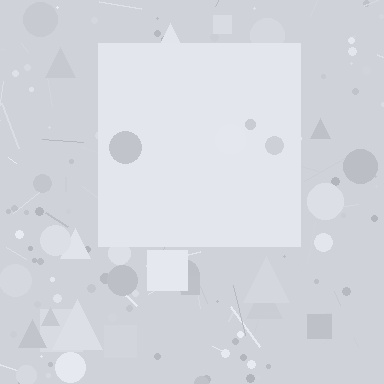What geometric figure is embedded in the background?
A square is embedded in the background.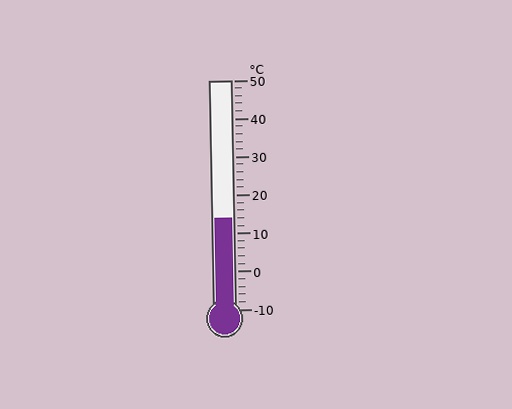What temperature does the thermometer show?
The thermometer shows approximately 14°C.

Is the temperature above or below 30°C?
The temperature is below 30°C.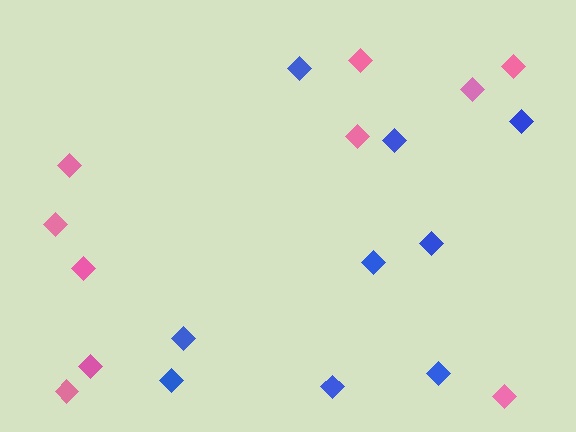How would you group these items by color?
There are 2 groups: one group of pink diamonds (10) and one group of blue diamonds (9).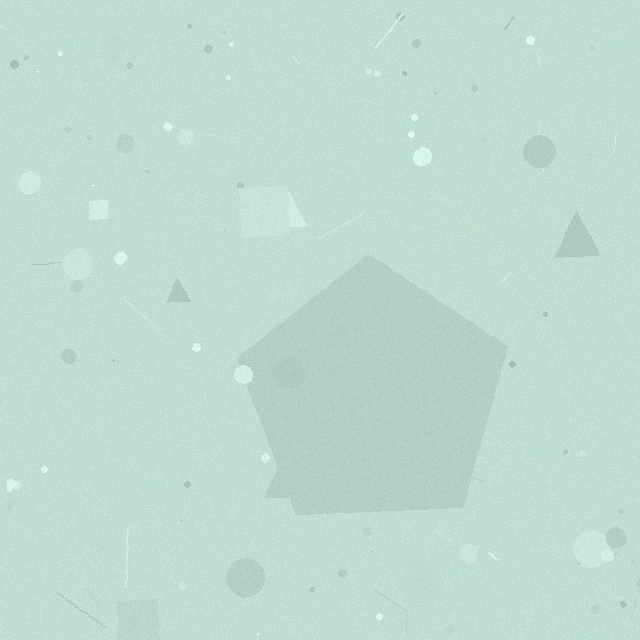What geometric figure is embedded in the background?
A pentagon is embedded in the background.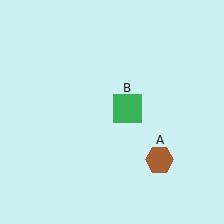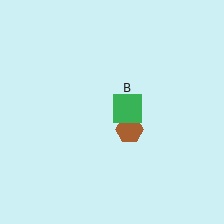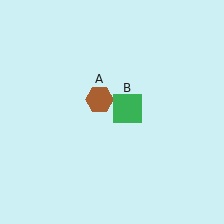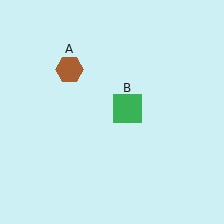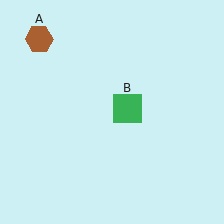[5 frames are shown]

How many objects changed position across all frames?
1 object changed position: brown hexagon (object A).